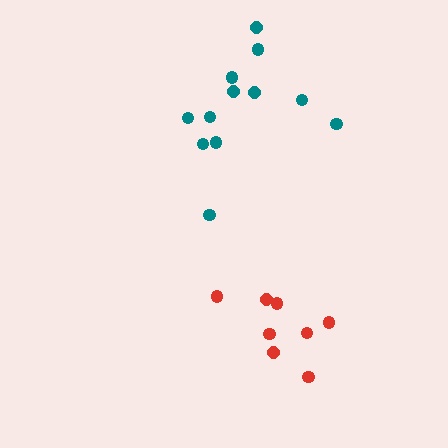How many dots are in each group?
Group 1: 12 dots, Group 2: 8 dots (20 total).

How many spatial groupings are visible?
There are 2 spatial groupings.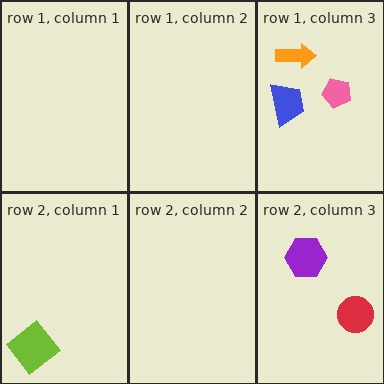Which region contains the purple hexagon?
The row 2, column 3 region.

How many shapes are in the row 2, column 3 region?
2.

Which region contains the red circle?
The row 2, column 3 region.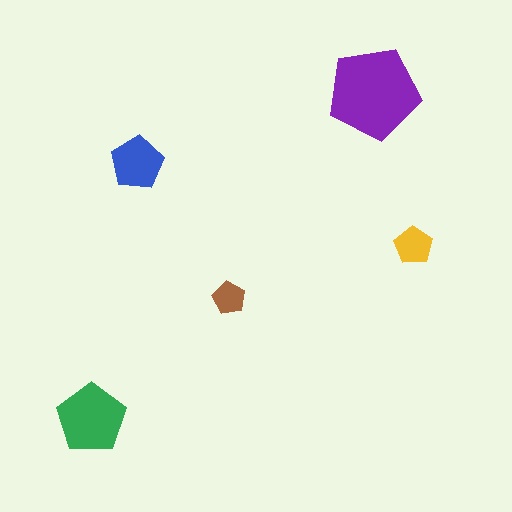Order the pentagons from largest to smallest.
the purple one, the green one, the blue one, the yellow one, the brown one.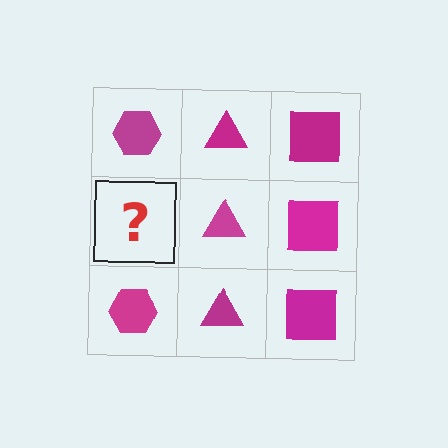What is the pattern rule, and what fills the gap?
The rule is that each column has a consistent shape. The gap should be filled with a magenta hexagon.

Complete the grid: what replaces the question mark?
The question mark should be replaced with a magenta hexagon.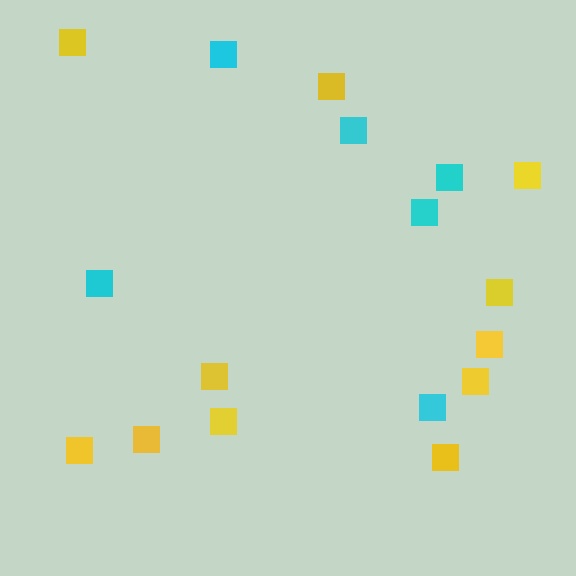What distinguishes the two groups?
There are 2 groups: one group of yellow squares (11) and one group of cyan squares (6).